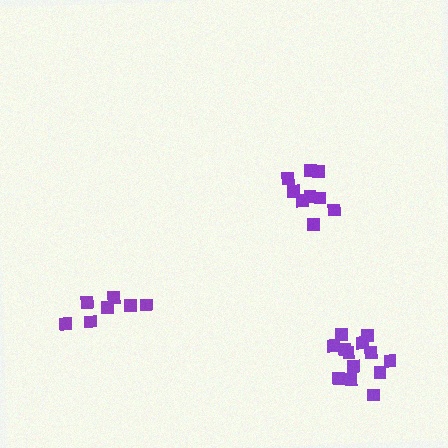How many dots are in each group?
Group 1: 7 dots, Group 2: 9 dots, Group 3: 13 dots (29 total).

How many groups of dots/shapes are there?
There are 3 groups.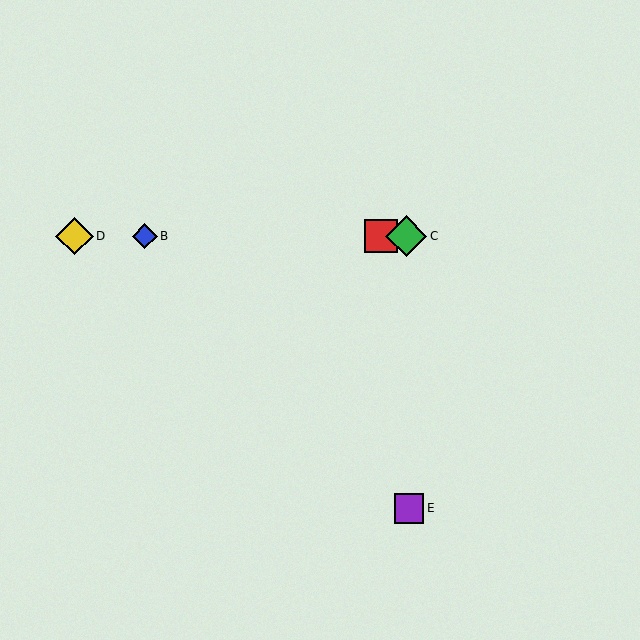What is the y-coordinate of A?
Object A is at y≈236.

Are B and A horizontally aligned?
Yes, both are at y≈236.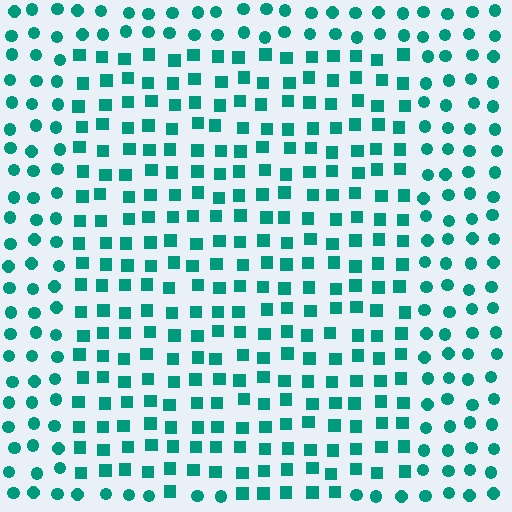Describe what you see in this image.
The image is filled with small teal elements arranged in a uniform grid. A rectangle-shaped region contains squares, while the surrounding area contains circles. The boundary is defined purely by the change in element shape.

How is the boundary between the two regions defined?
The boundary is defined by a change in element shape: squares inside vs. circles outside. All elements share the same color and spacing.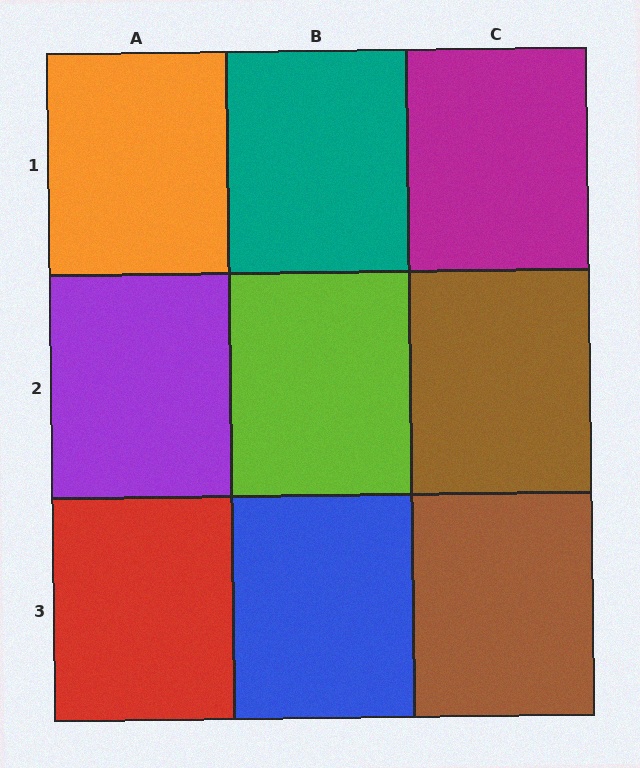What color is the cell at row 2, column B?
Lime.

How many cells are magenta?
1 cell is magenta.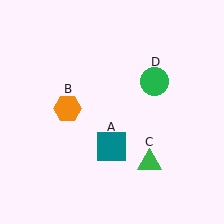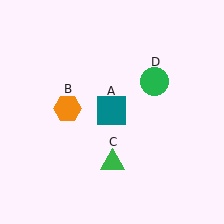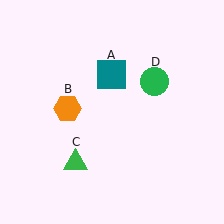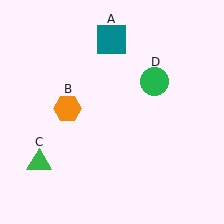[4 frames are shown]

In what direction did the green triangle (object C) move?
The green triangle (object C) moved left.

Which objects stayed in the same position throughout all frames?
Orange hexagon (object B) and green circle (object D) remained stationary.